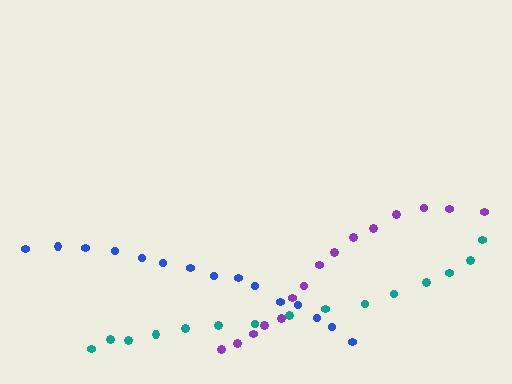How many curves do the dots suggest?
There are 3 distinct paths.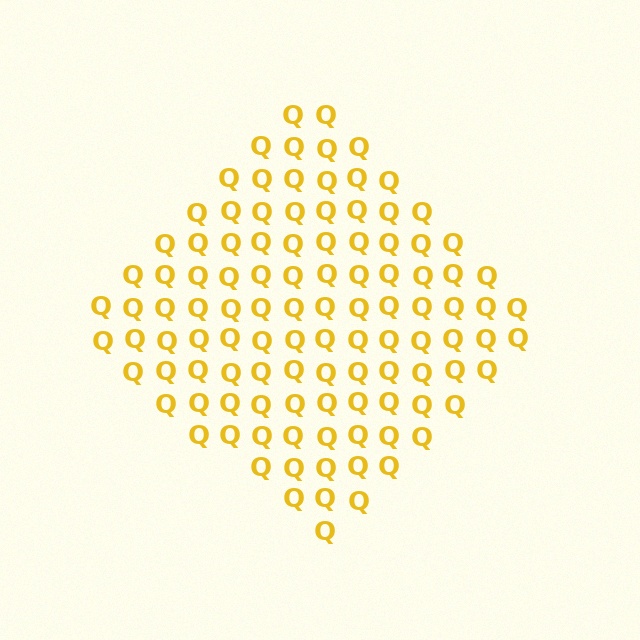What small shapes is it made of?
It is made of small letter Q's.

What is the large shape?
The large shape is a diamond.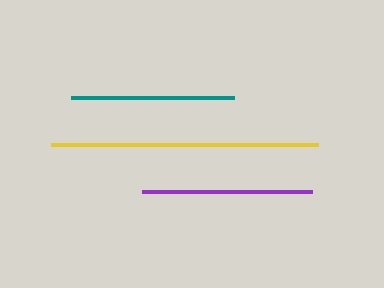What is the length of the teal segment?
The teal segment is approximately 163 pixels long.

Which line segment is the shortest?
The teal line is the shortest at approximately 163 pixels.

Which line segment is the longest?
The yellow line is the longest at approximately 267 pixels.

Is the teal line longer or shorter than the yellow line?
The yellow line is longer than the teal line.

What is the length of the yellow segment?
The yellow segment is approximately 267 pixels long.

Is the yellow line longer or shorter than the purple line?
The yellow line is longer than the purple line.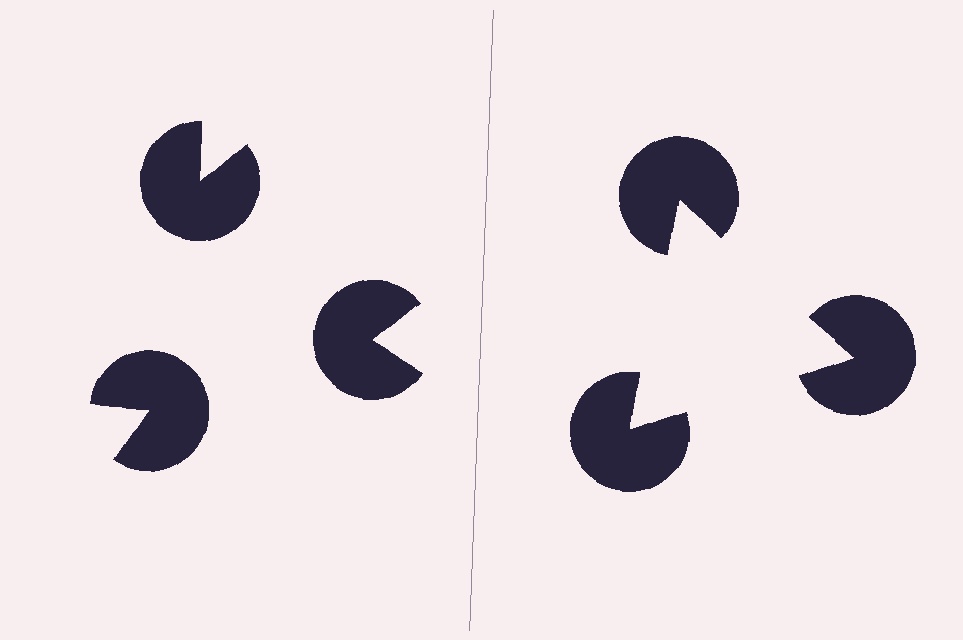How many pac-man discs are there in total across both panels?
6 — 3 on each side.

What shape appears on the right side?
An illusory triangle.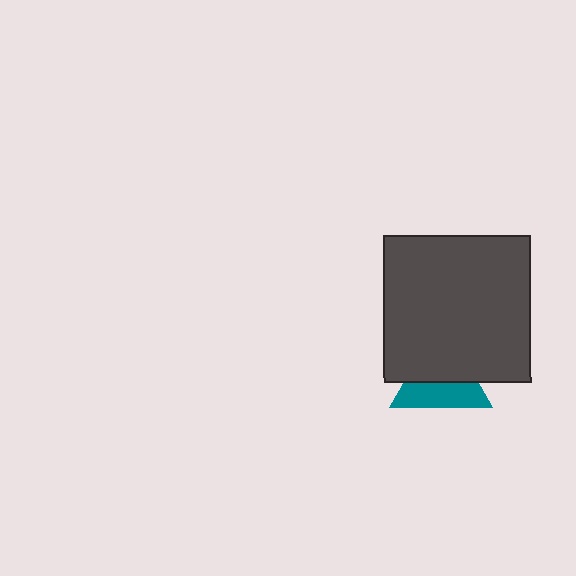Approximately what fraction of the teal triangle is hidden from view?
Roughly 51% of the teal triangle is hidden behind the dark gray square.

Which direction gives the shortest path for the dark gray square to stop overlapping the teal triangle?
Moving up gives the shortest separation.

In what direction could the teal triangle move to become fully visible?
The teal triangle could move down. That would shift it out from behind the dark gray square entirely.